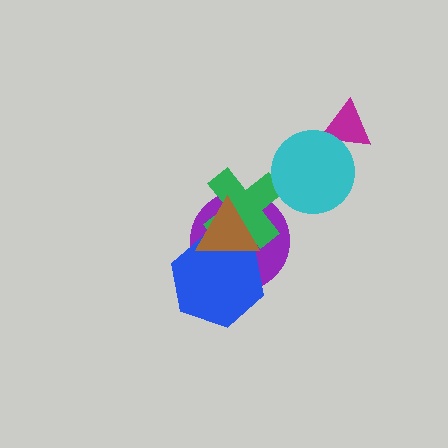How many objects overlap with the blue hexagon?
3 objects overlap with the blue hexagon.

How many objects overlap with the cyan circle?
1 object overlaps with the cyan circle.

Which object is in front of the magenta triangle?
The cyan circle is in front of the magenta triangle.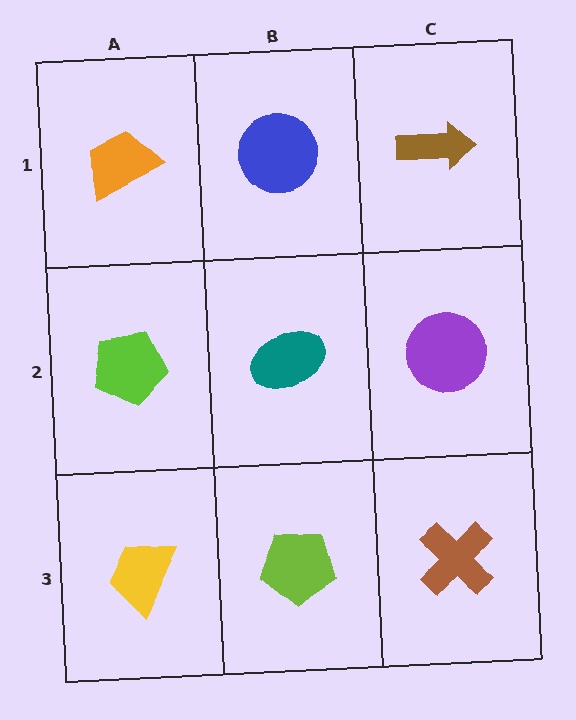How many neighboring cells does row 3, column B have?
3.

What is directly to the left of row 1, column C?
A blue circle.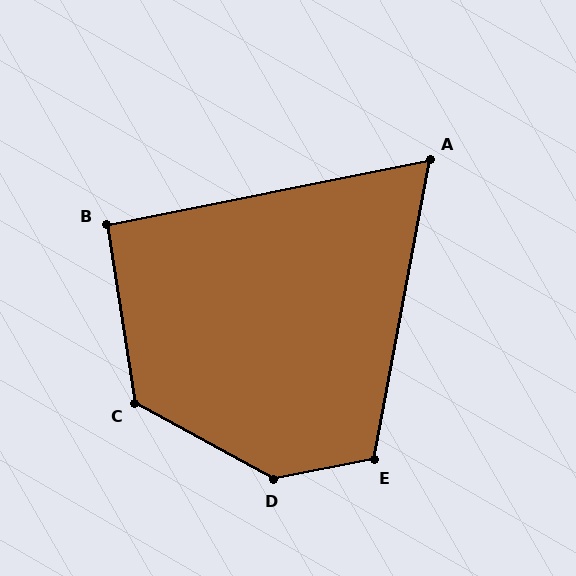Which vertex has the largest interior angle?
D, at approximately 140 degrees.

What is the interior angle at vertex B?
Approximately 92 degrees (approximately right).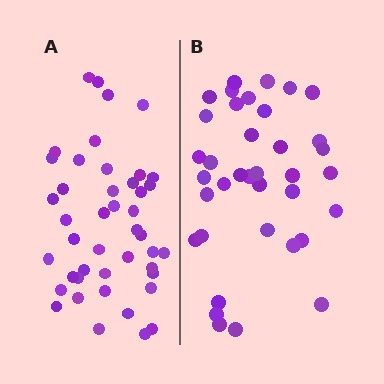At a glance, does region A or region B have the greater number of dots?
Region A (the left region) has more dots.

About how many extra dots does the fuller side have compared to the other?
Region A has roughly 8 or so more dots than region B.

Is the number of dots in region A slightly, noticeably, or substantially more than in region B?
Region A has only slightly more — the two regions are fairly close. The ratio is roughly 1.2 to 1.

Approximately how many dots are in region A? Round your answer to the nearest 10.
About 40 dots. (The exact count is 44, which rounds to 40.)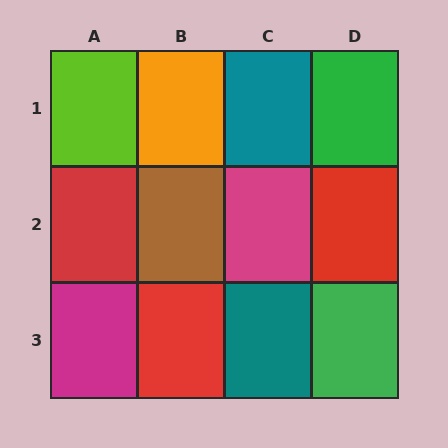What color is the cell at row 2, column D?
Red.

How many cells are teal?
2 cells are teal.